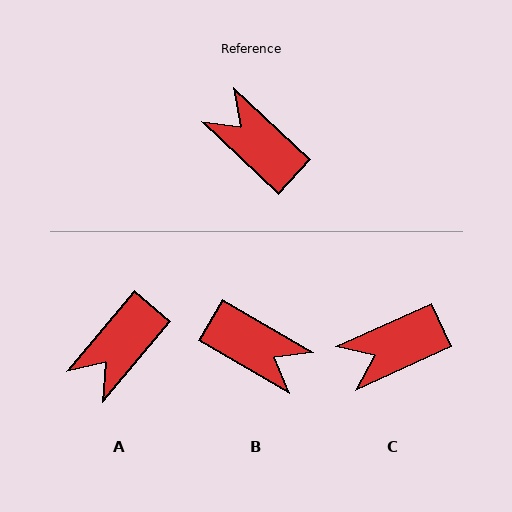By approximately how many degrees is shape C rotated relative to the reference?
Approximately 67 degrees counter-clockwise.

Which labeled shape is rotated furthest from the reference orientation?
B, about 167 degrees away.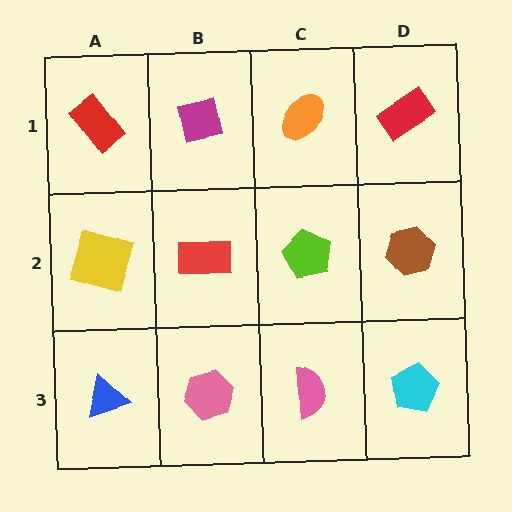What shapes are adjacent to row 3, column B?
A red rectangle (row 2, column B), a blue triangle (row 3, column A), a pink semicircle (row 3, column C).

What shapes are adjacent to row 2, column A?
A red rectangle (row 1, column A), a blue triangle (row 3, column A), a red rectangle (row 2, column B).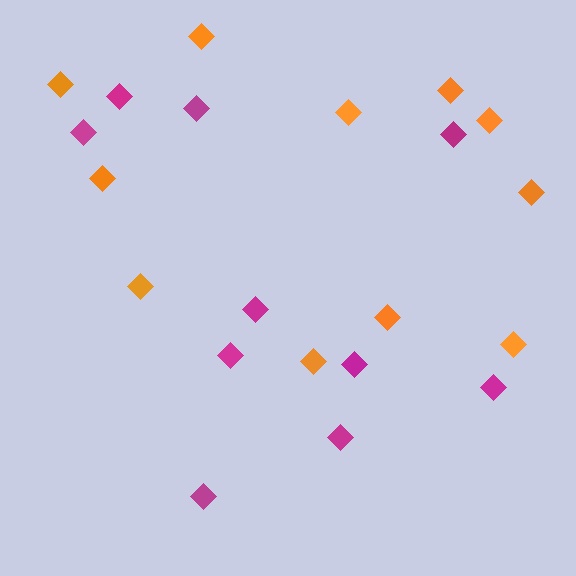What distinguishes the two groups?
There are 2 groups: one group of orange diamonds (11) and one group of magenta diamonds (10).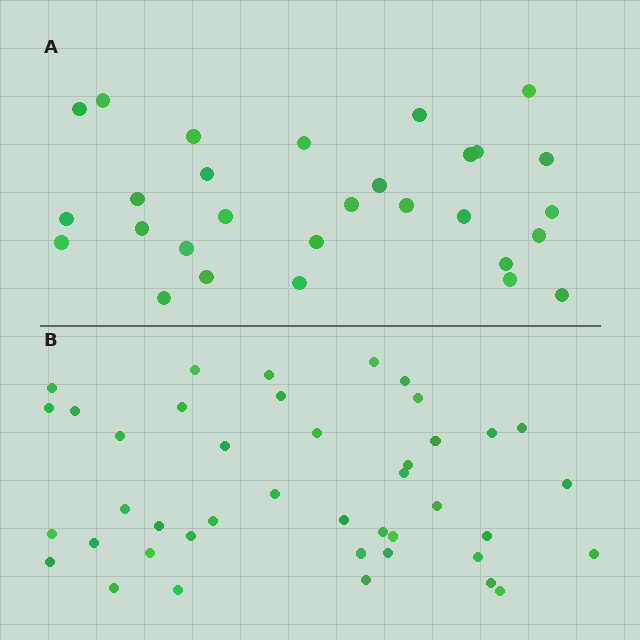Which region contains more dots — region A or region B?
Region B (the bottom region) has more dots.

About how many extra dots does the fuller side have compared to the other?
Region B has approximately 15 more dots than region A.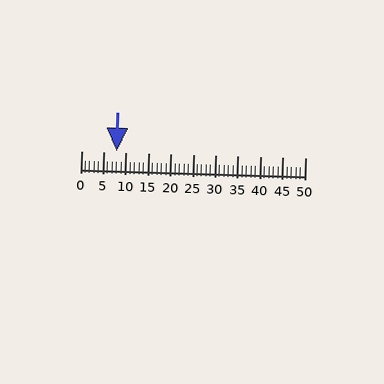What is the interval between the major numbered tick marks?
The major tick marks are spaced 5 units apart.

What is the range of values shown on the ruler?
The ruler shows values from 0 to 50.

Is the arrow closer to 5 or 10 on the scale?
The arrow is closer to 10.